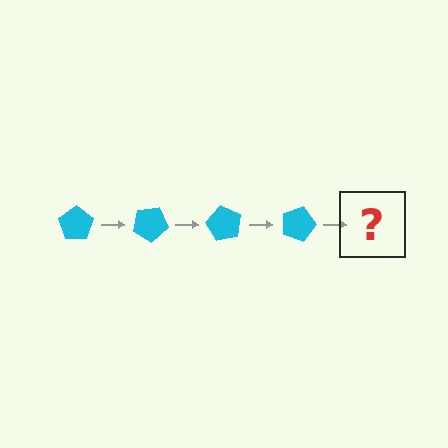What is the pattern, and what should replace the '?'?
The pattern is that the pentagon rotates 30 degrees each step. The '?' should be a cyan pentagon rotated 120 degrees.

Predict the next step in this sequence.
The next step is a cyan pentagon rotated 120 degrees.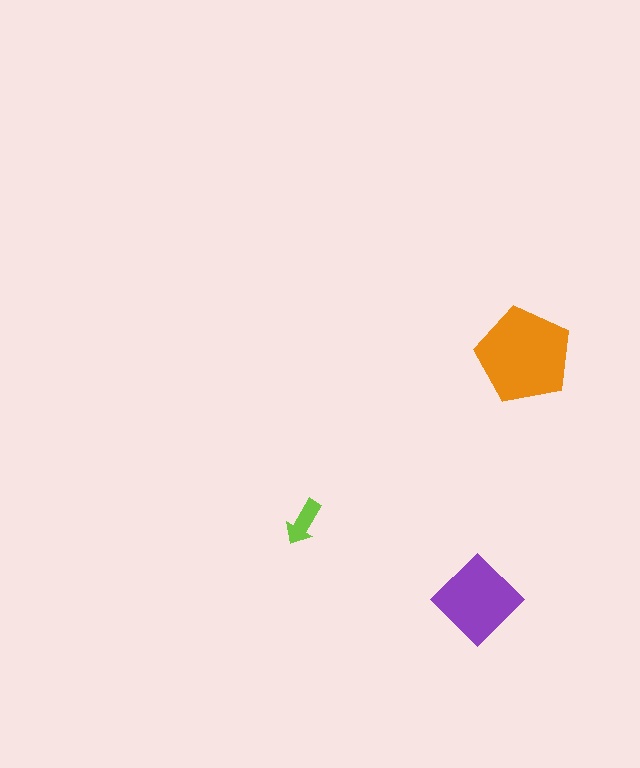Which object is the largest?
The orange pentagon.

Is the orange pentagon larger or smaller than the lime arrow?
Larger.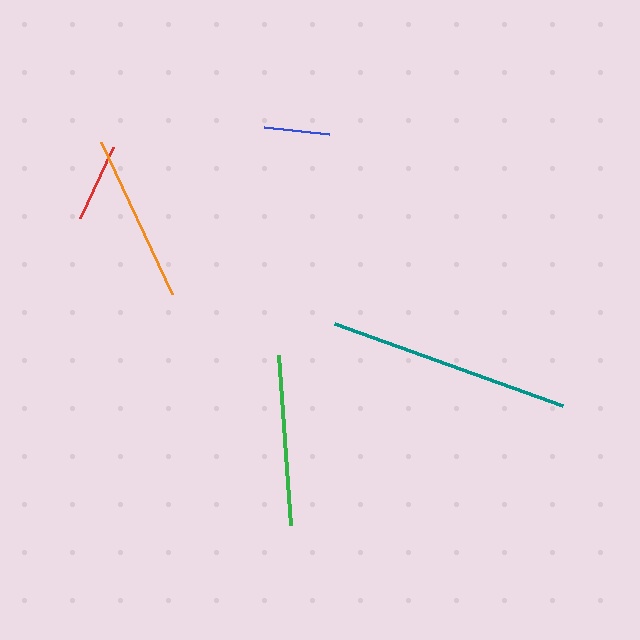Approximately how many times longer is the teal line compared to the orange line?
The teal line is approximately 1.4 times the length of the orange line.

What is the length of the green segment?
The green segment is approximately 171 pixels long.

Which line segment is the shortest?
The blue line is the shortest at approximately 65 pixels.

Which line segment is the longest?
The teal line is the longest at approximately 242 pixels.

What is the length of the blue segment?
The blue segment is approximately 65 pixels long.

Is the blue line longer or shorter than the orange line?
The orange line is longer than the blue line.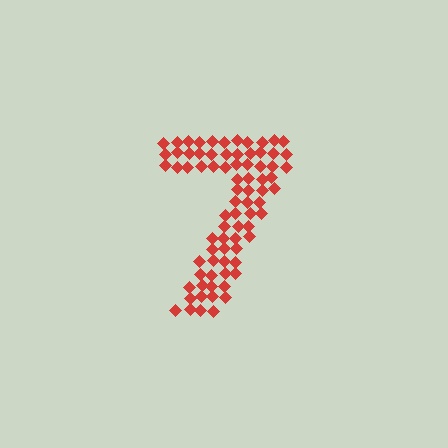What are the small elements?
The small elements are diamonds.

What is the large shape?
The large shape is the digit 7.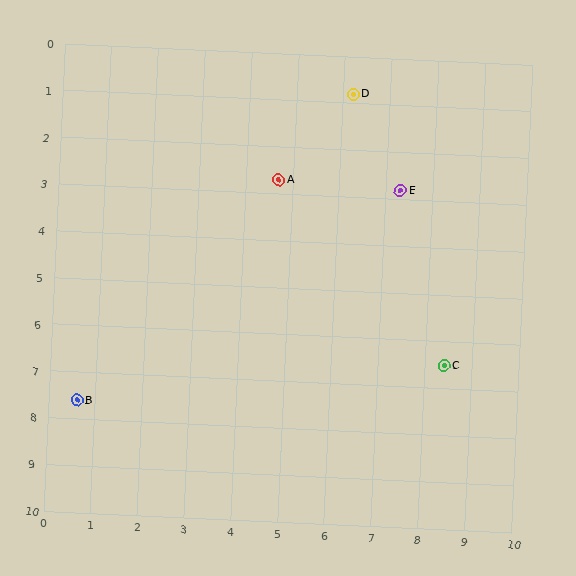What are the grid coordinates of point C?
Point C is at approximately (8.4, 6.5).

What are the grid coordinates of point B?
Point B is at approximately (0.6, 7.6).